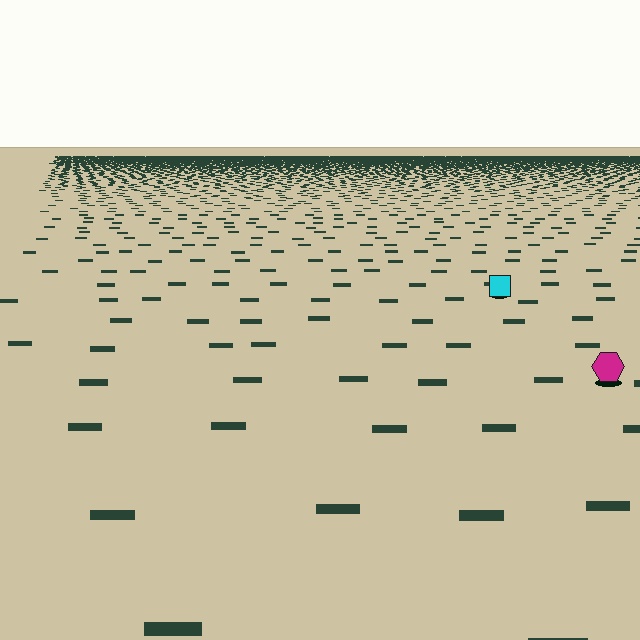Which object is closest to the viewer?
The magenta hexagon is closest. The texture marks near it are larger and more spread out.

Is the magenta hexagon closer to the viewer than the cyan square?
Yes. The magenta hexagon is closer — you can tell from the texture gradient: the ground texture is coarser near it.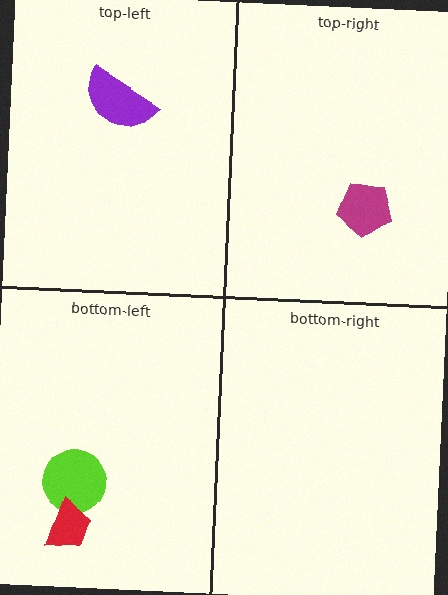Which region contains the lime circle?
The bottom-left region.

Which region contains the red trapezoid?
The bottom-left region.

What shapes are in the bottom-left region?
The lime circle, the red trapezoid.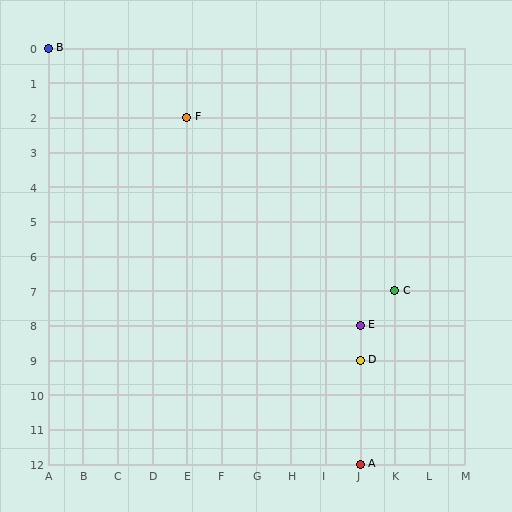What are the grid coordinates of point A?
Point A is at grid coordinates (J, 12).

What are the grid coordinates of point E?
Point E is at grid coordinates (J, 8).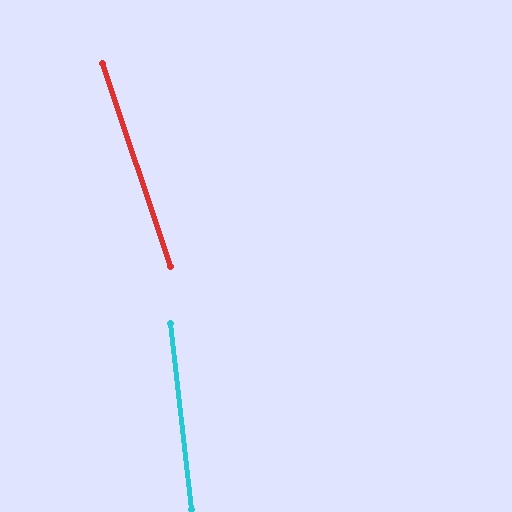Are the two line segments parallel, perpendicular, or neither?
Neither parallel nor perpendicular — they differ by about 12°.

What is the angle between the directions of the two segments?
Approximately 12 degrees.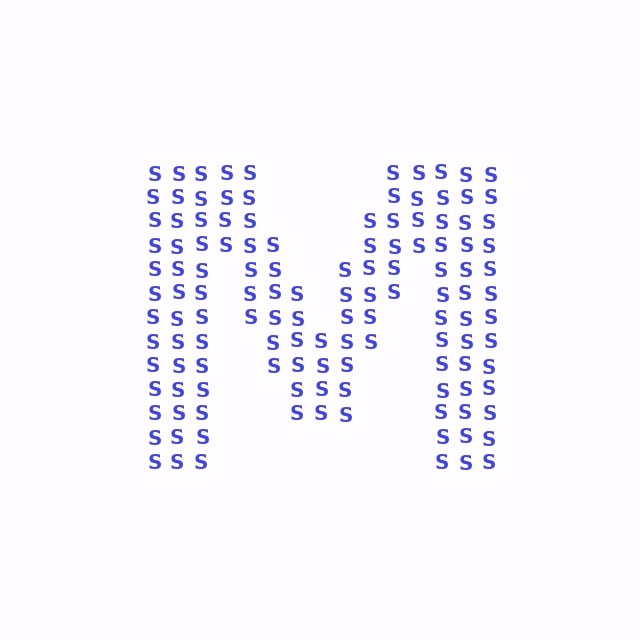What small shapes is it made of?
It is made of small letter S's.